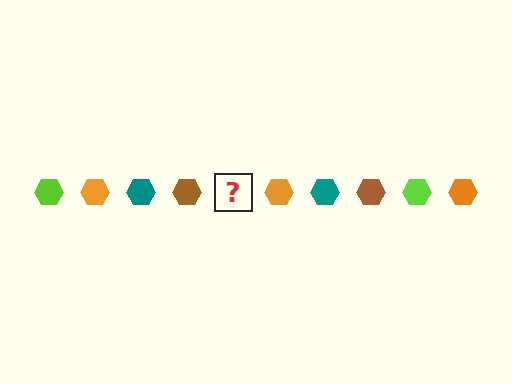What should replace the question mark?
The question mark should be replaced with a lime hexagon.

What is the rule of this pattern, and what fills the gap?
The rule is that the pattern cycles through lime, orange, teal, brown hexagons. The gap should be filled with a lime hexagon.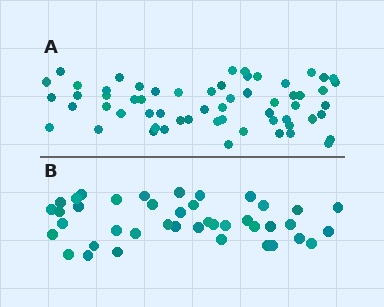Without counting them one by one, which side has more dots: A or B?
Region A (the top region) has more dots.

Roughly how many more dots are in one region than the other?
Region A has approximately 20 more dots than region B.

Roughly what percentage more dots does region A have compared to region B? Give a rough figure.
About 45% more.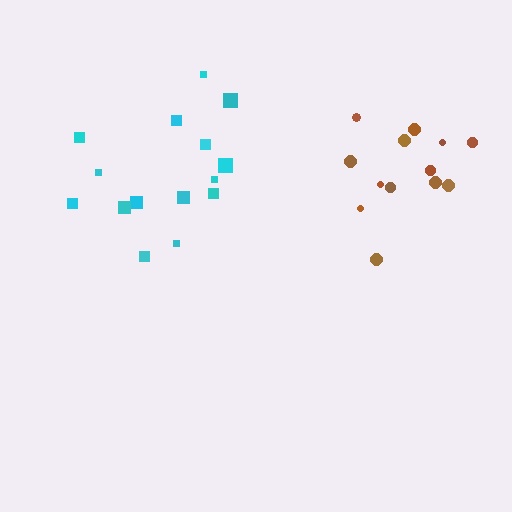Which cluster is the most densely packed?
Brown.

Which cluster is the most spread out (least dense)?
Cyan.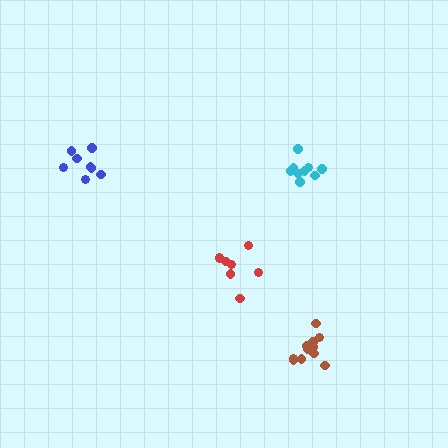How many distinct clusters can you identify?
There are 4 distinct clusters.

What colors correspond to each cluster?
The clusters are colored: cyan, red, blue, brown.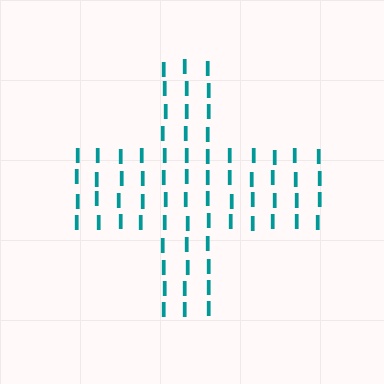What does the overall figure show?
The overall figure shows a cross.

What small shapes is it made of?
It is made of small letter I's.